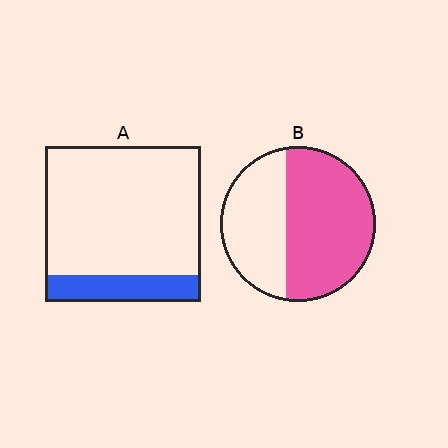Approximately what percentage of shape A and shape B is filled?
A is approximately 15% and B is approximately 60%.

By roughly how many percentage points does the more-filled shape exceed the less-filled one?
By roughly 40 percentage points (B over A).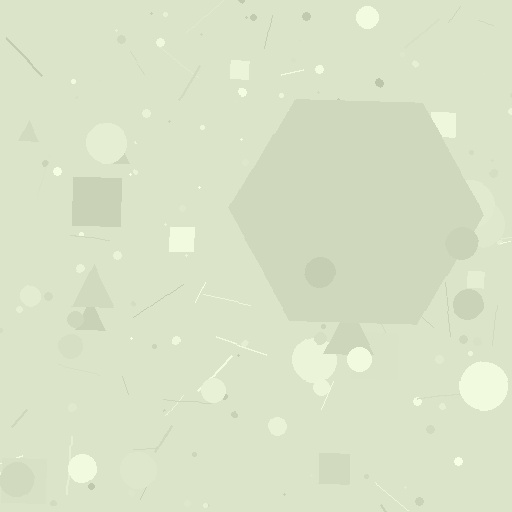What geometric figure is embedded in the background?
A hexagon is embedded in the background.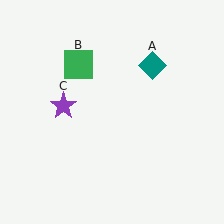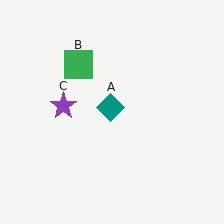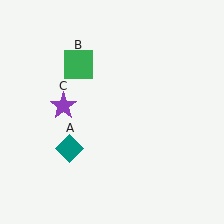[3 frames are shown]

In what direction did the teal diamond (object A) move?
The teal diamond (object A) moved down and to the left.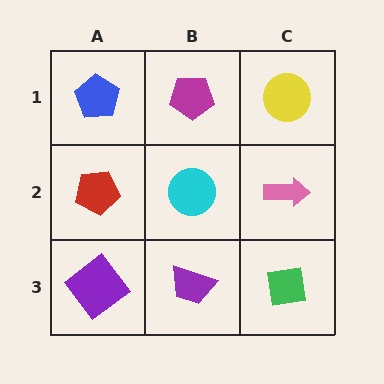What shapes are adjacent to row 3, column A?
A red pentagon (row 2, column A), a purple trapezoid (row 3, column B).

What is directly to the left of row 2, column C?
A cyan circle.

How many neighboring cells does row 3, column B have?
3.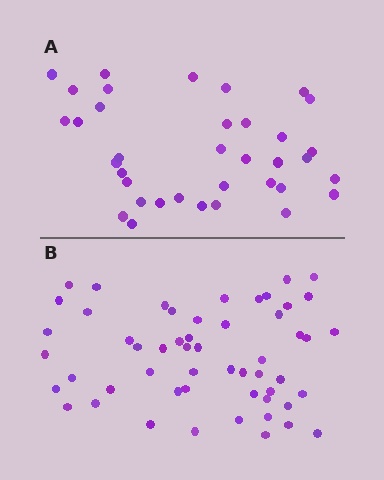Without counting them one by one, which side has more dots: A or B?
Region B (the bottom region) has more dots.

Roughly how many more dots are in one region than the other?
Region B has approximately 20 more dots than region A.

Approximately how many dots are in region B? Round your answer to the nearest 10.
About 50 dots. (The exact count is 54, which rounds to 50.)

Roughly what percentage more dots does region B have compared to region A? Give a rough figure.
About 50% more.